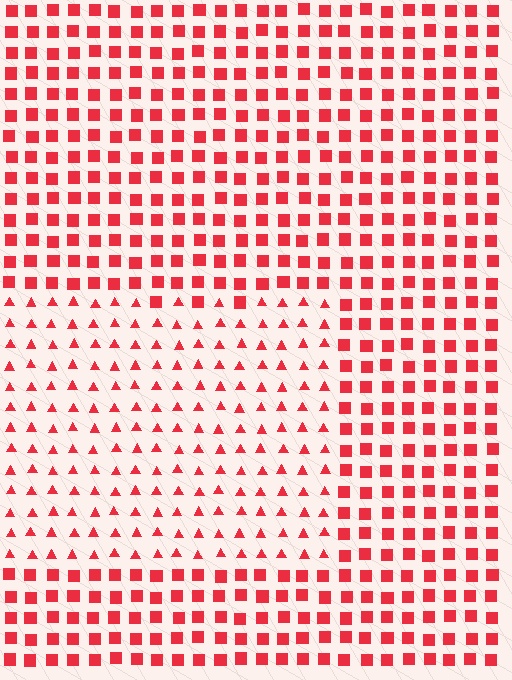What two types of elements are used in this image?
The image uses triangles inside the rectangle region and squares outside it.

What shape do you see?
I see a rectangle.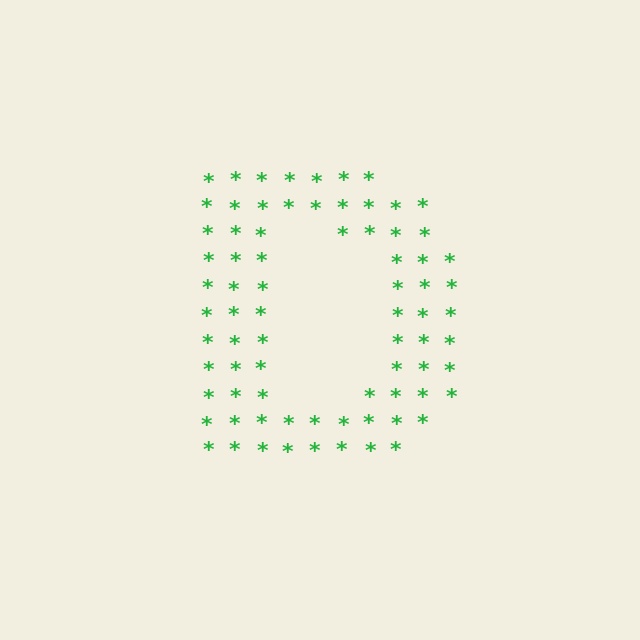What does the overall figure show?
The overall figure shows the letter D.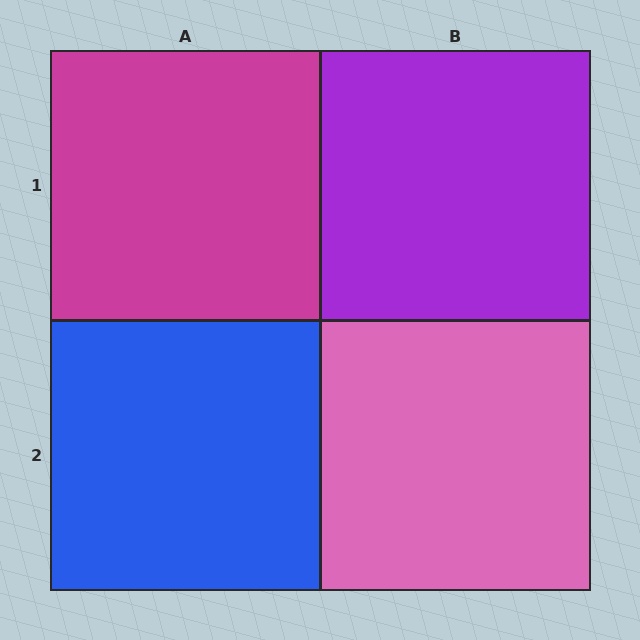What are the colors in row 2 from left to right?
Blue, pink.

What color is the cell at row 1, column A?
Magenta.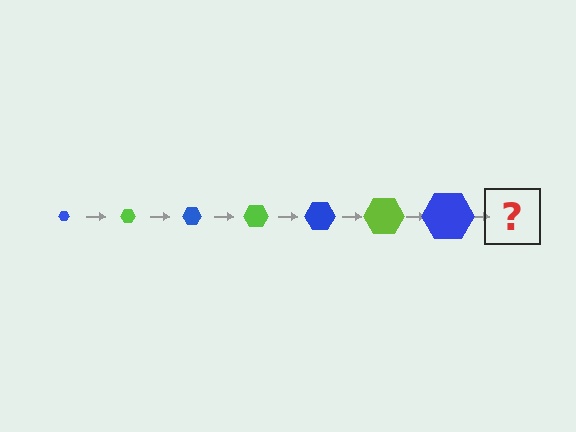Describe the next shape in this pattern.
It should be a lime hexagon, larger than the previous one.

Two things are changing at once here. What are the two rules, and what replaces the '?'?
The two rules are that the hexagon grows larger each step and the color cycles through blue and lime. The '?' should be a lime hexagon, larger than the previous one.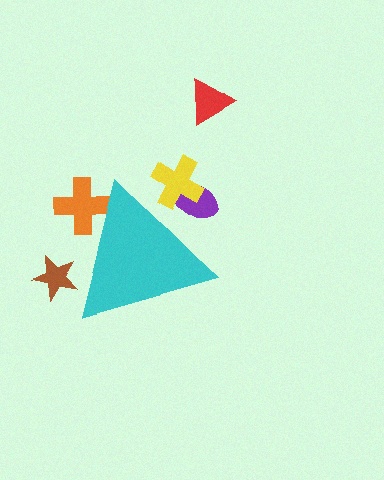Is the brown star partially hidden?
Yes, the brown star is partially hidden behind the cyan triangle.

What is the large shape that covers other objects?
A cyan triangle.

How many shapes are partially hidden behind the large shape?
4 shapes are partially hidden.